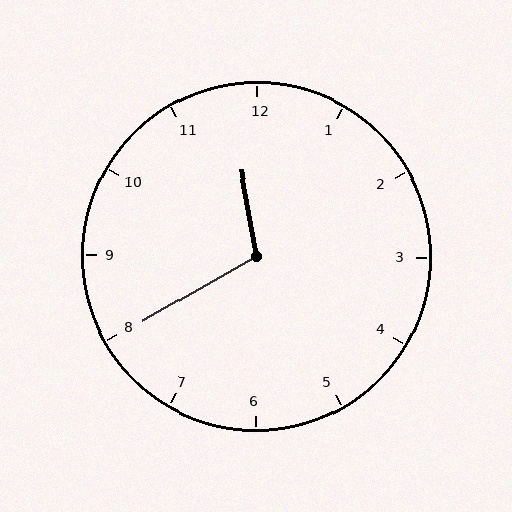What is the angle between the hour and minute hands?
Approximately 110 degrees.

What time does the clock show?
11:40.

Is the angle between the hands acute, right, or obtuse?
It is obtuse.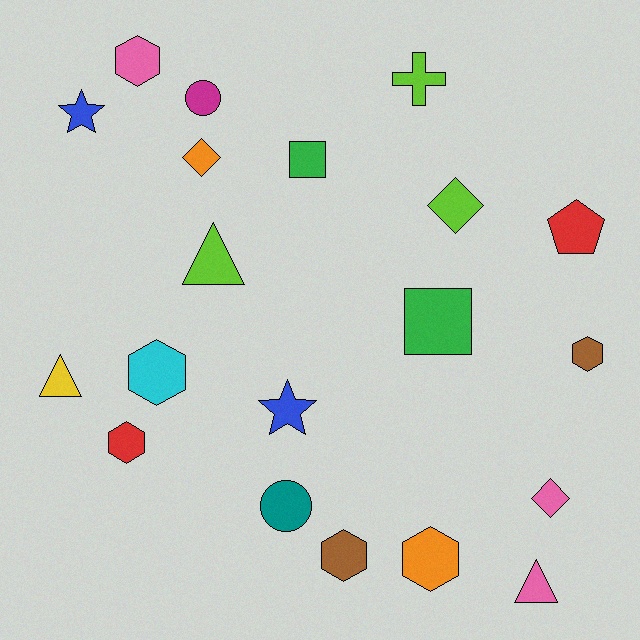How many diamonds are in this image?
There are 3 diamonds.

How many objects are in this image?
There are 20 objects.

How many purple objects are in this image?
There are no purple objects.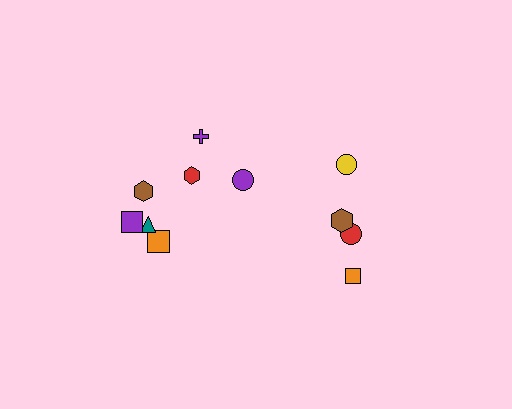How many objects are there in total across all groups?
There are 11 objects.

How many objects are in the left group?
There are 7 objects.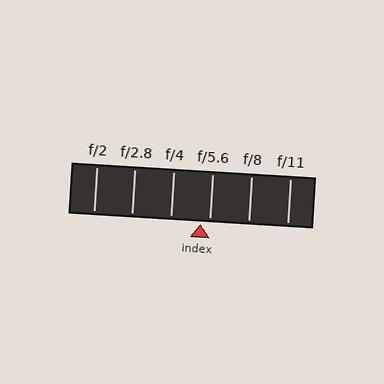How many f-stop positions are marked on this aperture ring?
There are 6 f-stop positions marked.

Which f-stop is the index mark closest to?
The index mark is closest to f/5.6.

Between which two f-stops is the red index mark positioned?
The index mark is between f/4 and f/5.6.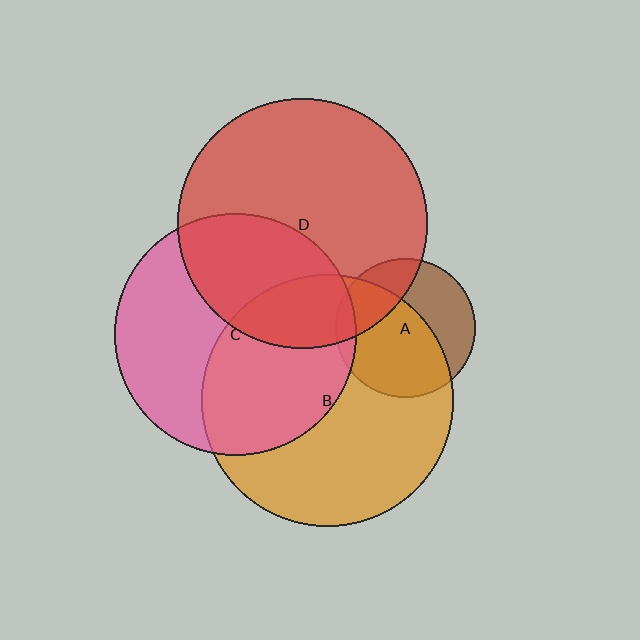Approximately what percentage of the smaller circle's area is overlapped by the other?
Approximately 5%.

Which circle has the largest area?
Circle B (orange).